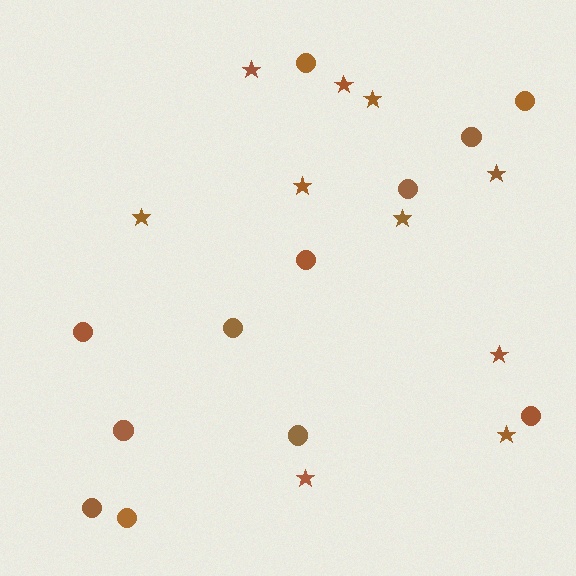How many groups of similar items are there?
There are 2 groups: one group of circles (12) and one group of stars (10).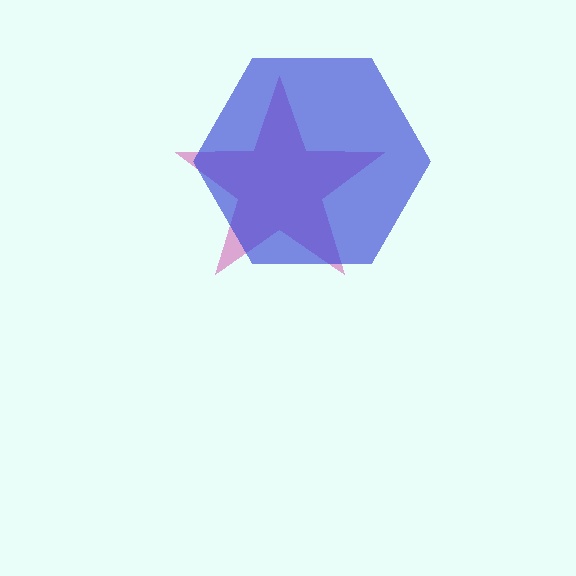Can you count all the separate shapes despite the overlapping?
Yes, there are 2 separate shapes.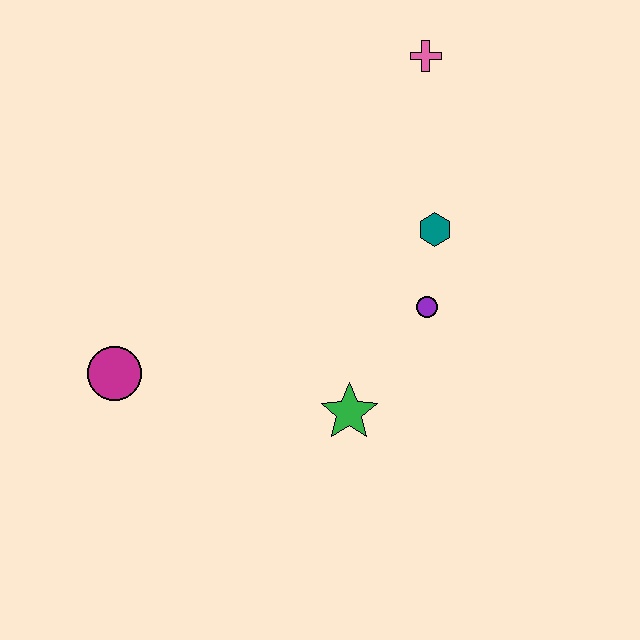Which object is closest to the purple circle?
The teal hexagon is closest to the purple circle.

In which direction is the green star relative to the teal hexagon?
The green star is below the teal hexagon.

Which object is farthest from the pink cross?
The magenta circle is farthest from the pink cross.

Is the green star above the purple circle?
No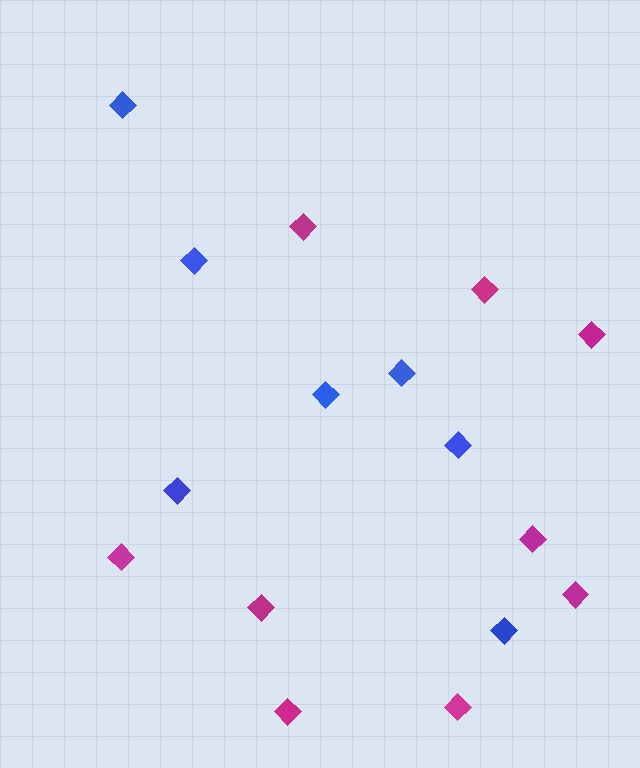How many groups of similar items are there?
There are 2 groups: one group of blue diamonds (7) and one group of magenta diamonds (9).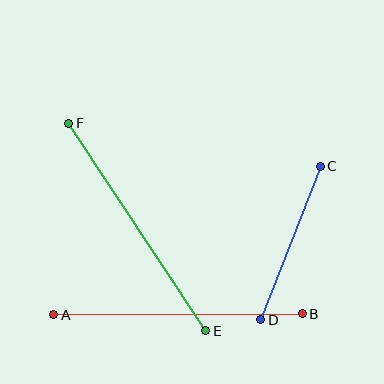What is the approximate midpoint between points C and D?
The midpoint is at approximately (290, 243) pixels.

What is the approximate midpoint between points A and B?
The midpoint is at approximately (178, 314) pixels.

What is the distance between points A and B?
The distance is approximately 248 pixels.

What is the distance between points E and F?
The distance is approximately 249 pixels.